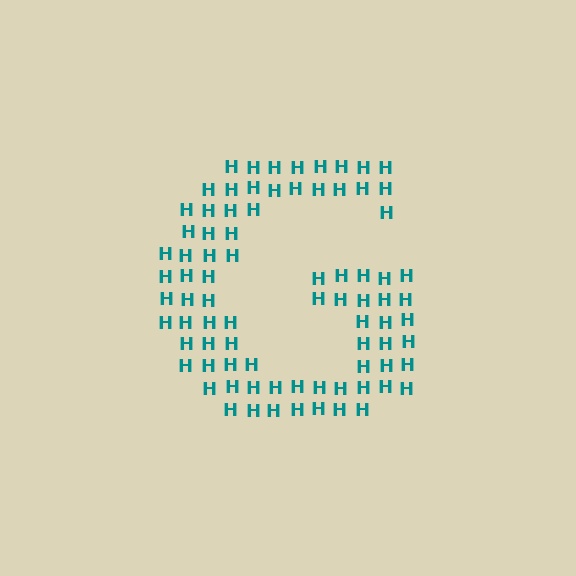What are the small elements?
The small elements are letter H's.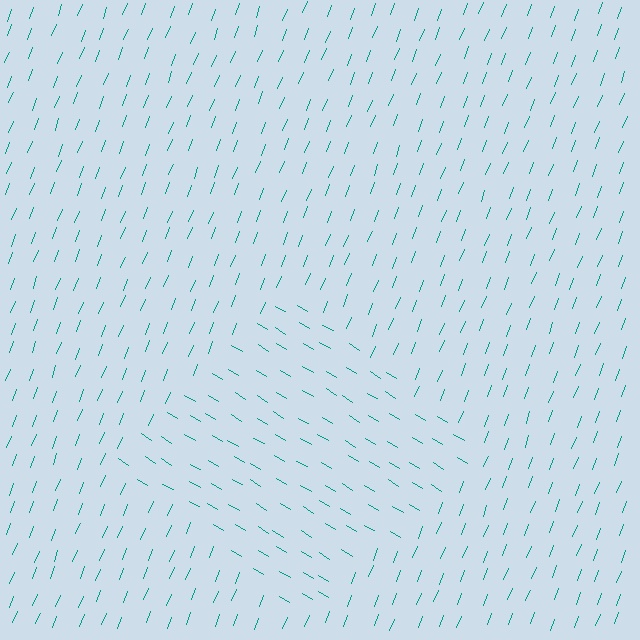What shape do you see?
I see a diamond.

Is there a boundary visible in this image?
Yes, there is a texture boundary formed by a change in line orientation.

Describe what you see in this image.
The image is filled with small teal line segments. A diamond region in the image has lines oriented differently from the surrounding lines, creating a visible texture boundary.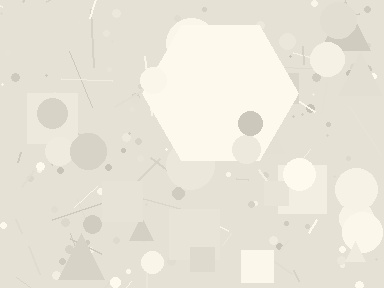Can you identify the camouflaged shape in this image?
The camouflaged shape is a hexagon.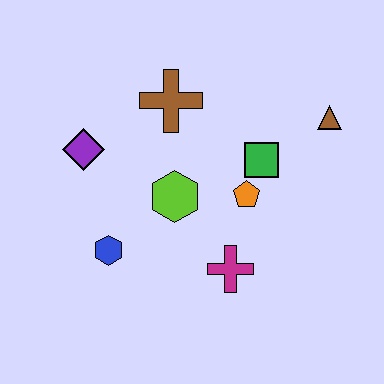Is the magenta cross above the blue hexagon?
No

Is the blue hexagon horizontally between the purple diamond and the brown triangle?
Yes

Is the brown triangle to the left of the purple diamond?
No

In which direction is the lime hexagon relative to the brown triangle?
The lime hexagon is to the left of the brown triangle.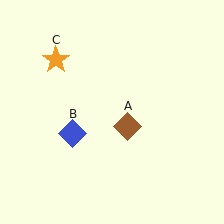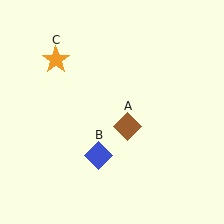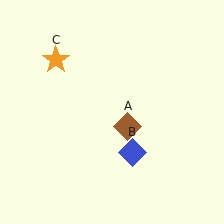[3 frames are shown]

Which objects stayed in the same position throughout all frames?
Brown diamond (object A) and orange star (object C) remained stationary.